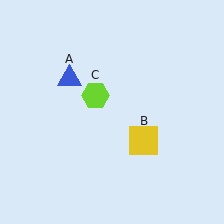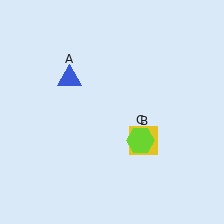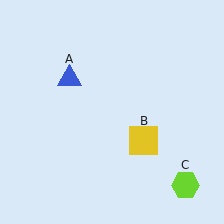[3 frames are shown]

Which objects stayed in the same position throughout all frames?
Blue triangle (object A) and yellow square (object B) remained stationary.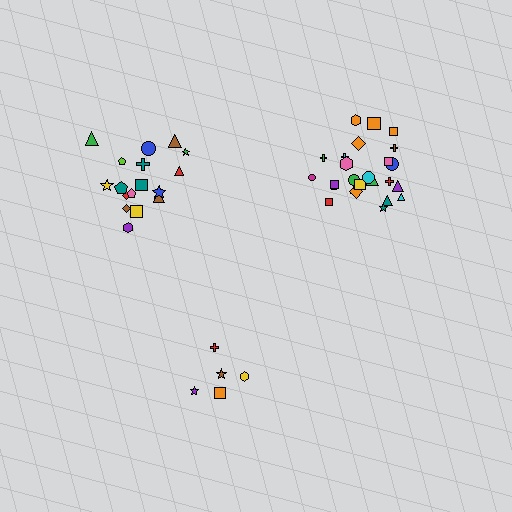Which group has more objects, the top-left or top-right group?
The top-right group.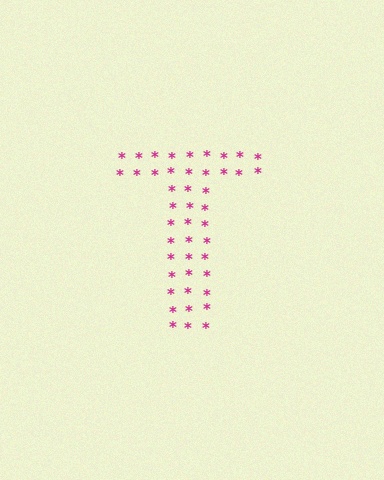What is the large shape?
The large shape is the letter T.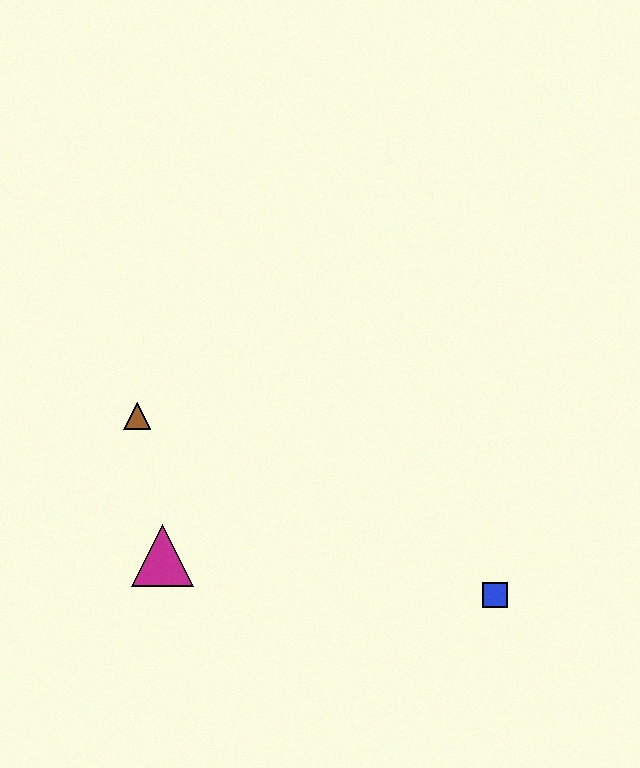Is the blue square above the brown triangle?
No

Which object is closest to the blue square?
The magenta triangle is closest to the blue square.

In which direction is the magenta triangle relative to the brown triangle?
The magenta triangle is below the brown triangle.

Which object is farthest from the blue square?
The brown triangle is farthest from the blue square.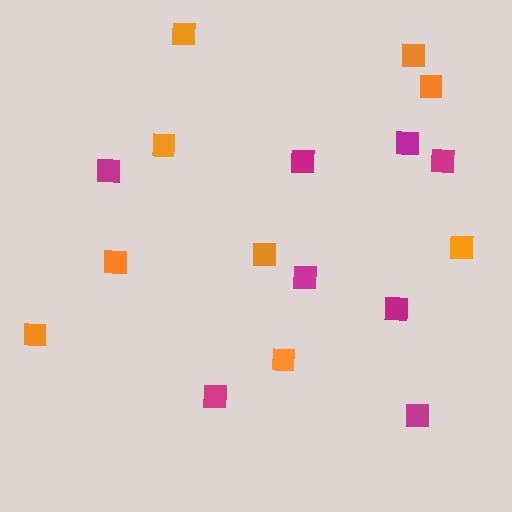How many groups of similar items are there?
There are 2 groups: one group of orange squares (9) and one group of magenta squares (8).